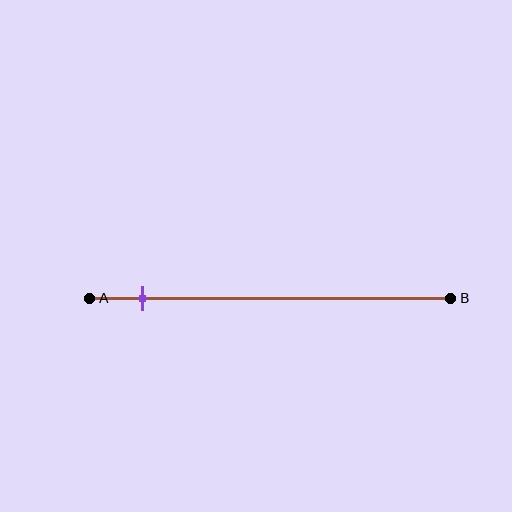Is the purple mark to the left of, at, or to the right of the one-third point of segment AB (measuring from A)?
The purple mark is to the left of the one-third point of segment AB.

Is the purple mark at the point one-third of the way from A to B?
No, the mark is at about 15% from A, not at the 33% one-third point.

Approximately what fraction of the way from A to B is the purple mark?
The purple mark is approximately 15% of the way from A to B.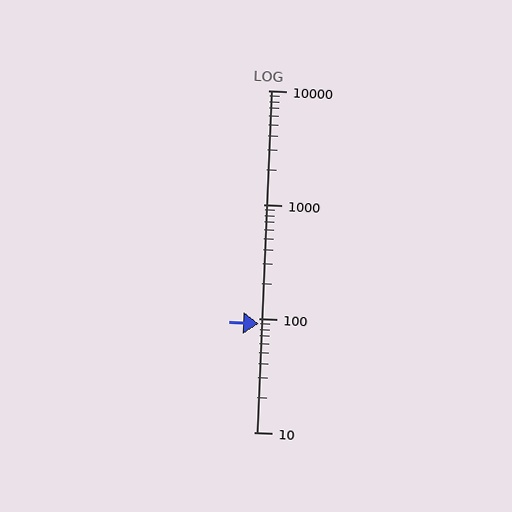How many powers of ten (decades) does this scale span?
The scale spans 3 decades, from 10 to 10000.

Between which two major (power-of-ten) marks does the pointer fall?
The pointer is between 10 and 100.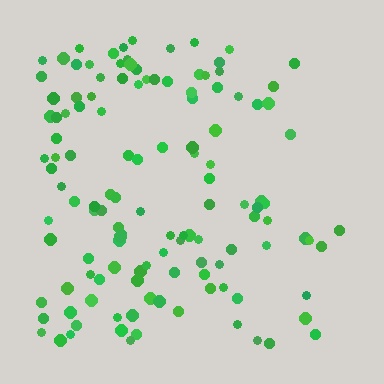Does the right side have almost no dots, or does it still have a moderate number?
Still a moderate number, just noticeably fewer than the left.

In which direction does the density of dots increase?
From right to left, with the left side densest.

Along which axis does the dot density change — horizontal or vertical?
Horizontal.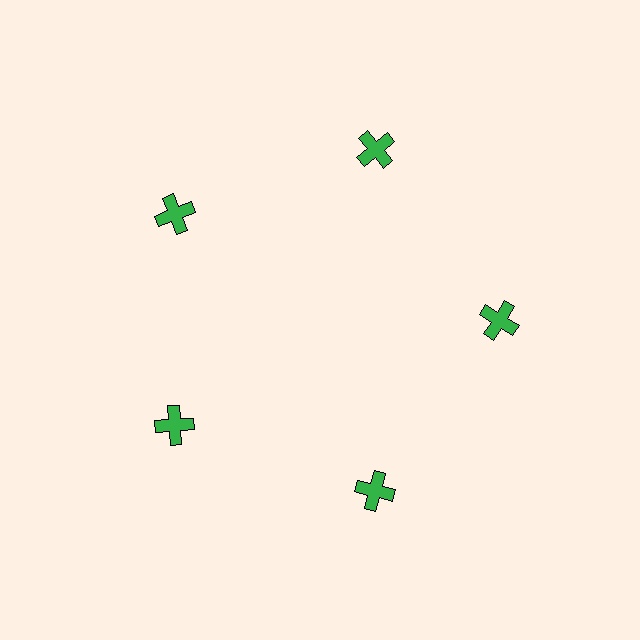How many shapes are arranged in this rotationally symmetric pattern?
There are 5 shapes, arranged in 5 groups of 1.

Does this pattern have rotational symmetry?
Yes, this pattern has 5-fold rotational symmetry. It looks the same after rotating 72 degrees around the center.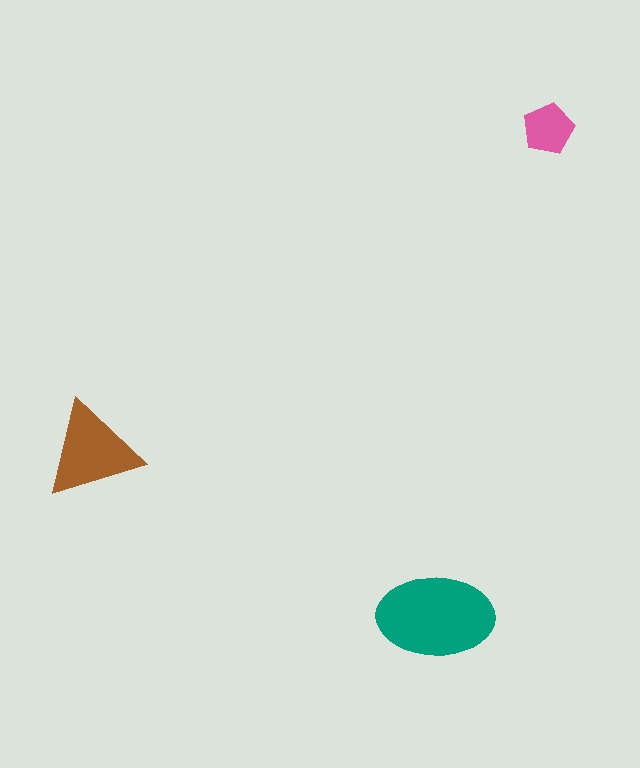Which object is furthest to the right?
The pink pentagon is rightmost.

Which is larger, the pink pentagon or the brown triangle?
The brown triangle.